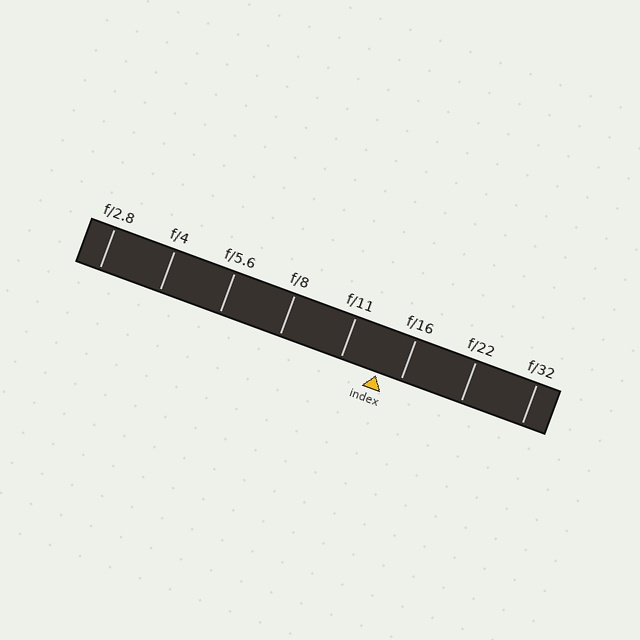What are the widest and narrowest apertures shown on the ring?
The widest aperture shown is f/2.8 and the narrowest is f/32.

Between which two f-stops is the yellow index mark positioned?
The index mark is between f/11 and f/16.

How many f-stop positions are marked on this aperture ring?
There are 8 f-stop positions marked.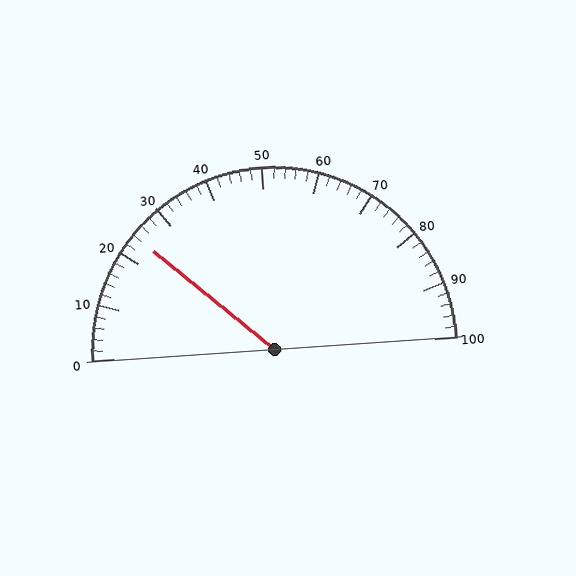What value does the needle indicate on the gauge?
The needle indicates approximately 24.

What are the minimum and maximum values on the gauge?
The gauge ranges from 0 to 100.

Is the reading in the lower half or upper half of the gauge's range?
The reading is in the lower half of the range (0 to 100).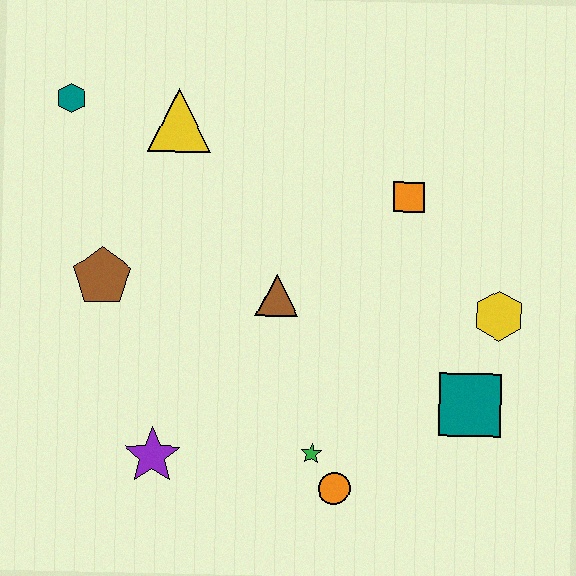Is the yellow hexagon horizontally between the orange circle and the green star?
No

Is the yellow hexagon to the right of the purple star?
Yes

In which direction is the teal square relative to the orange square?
The teal square is below the orange square.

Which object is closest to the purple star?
The green star is closest to the purple star.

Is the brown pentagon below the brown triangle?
No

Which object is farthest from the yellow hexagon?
The teal hexagon is farthest from the yellow hexagon.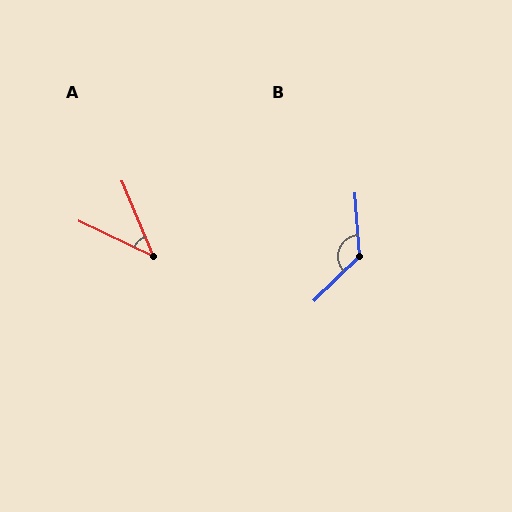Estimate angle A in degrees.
Approximately 42 degrees.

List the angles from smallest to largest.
A (42°), B (130°).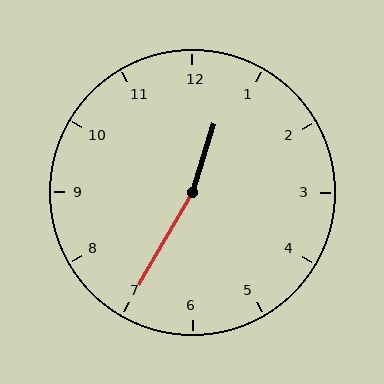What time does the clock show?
12:35.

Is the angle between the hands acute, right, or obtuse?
It is obtuse.